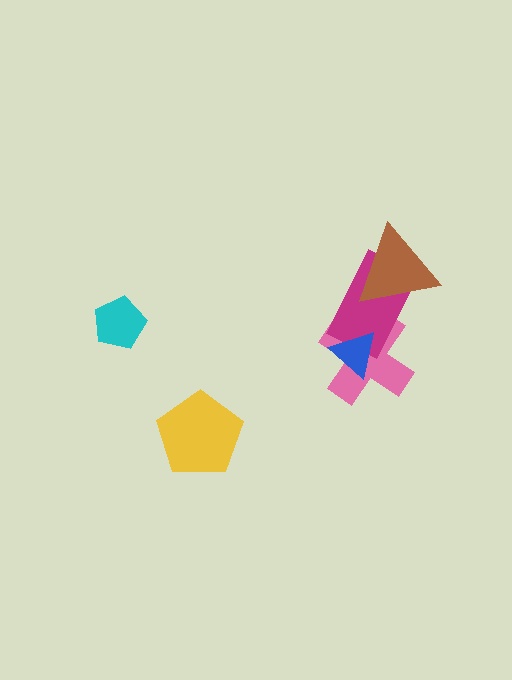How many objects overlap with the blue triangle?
2 objects overlap with the blue triangle.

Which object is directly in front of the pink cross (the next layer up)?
The magenta rectangle is directly in front of the pink cross.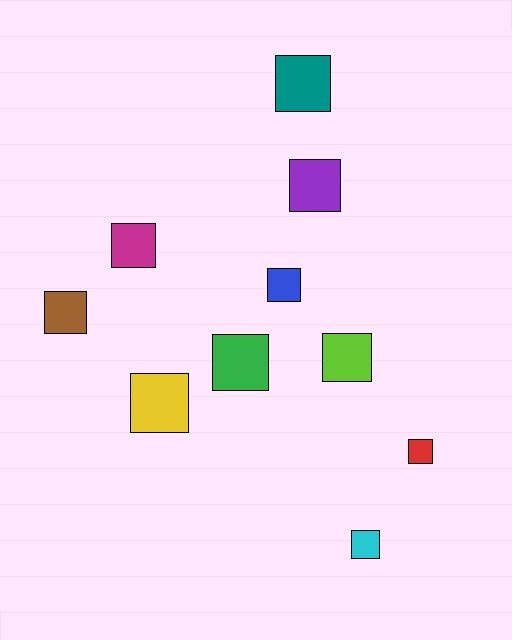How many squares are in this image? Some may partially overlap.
There are 10 squares.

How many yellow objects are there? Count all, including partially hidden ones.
There is 1 yellow object.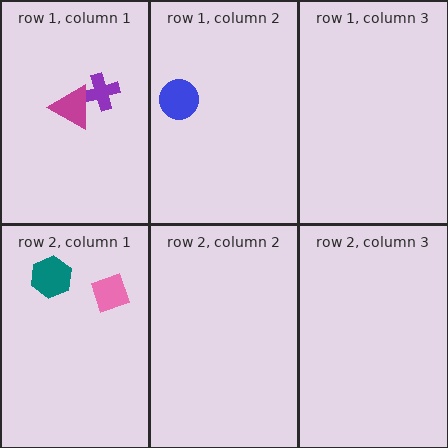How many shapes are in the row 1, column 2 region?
1.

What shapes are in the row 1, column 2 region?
The blue circle.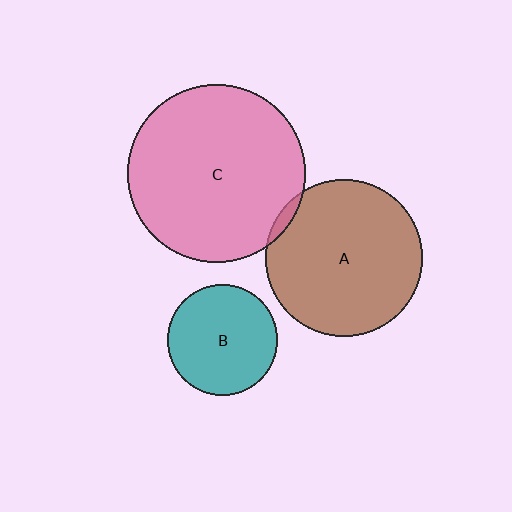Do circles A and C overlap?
Yes.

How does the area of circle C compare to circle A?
Approximately 1.3 times.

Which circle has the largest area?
Circle C (pink).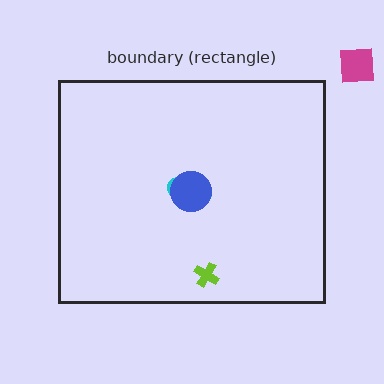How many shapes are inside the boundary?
3 inside, 1 outside.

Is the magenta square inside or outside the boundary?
Outside.